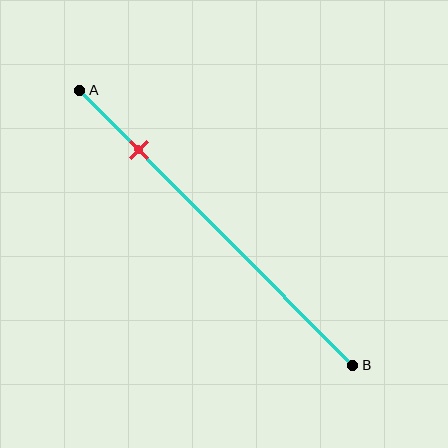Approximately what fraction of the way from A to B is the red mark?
The red mark is approximately 20% of the way from A to B.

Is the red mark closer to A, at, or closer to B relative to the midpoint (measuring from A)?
The red mark is closer to point A than the midpoint of segment AB.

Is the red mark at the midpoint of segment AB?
No, the mark is at about 20% from A, not at the 50% midpoint.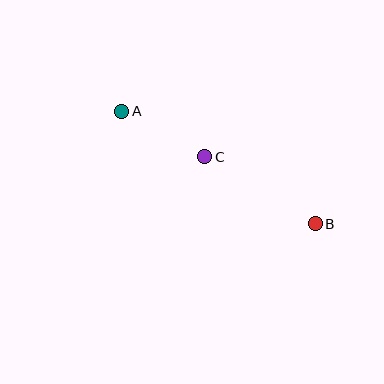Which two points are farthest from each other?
Points A and B are farthest from each other.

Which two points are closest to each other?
Points A and C are closest to each other.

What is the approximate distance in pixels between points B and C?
The distance between B and C is approximately 129 pixels.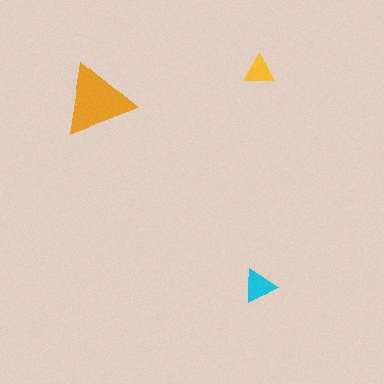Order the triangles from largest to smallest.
the orange one, the cyan one, the yellow one.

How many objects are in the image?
There are 3 objects in the image.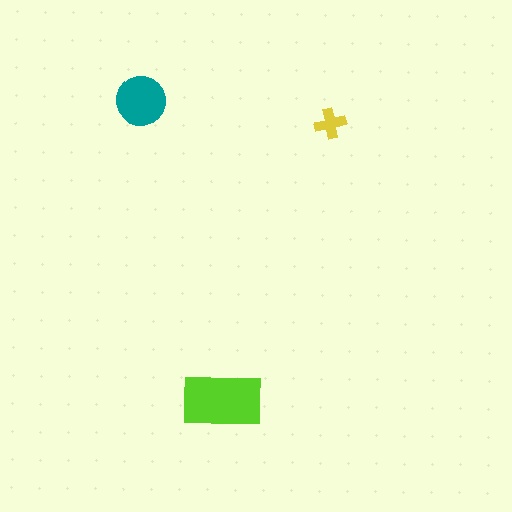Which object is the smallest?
The yellow cross.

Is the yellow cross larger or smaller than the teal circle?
Smaller.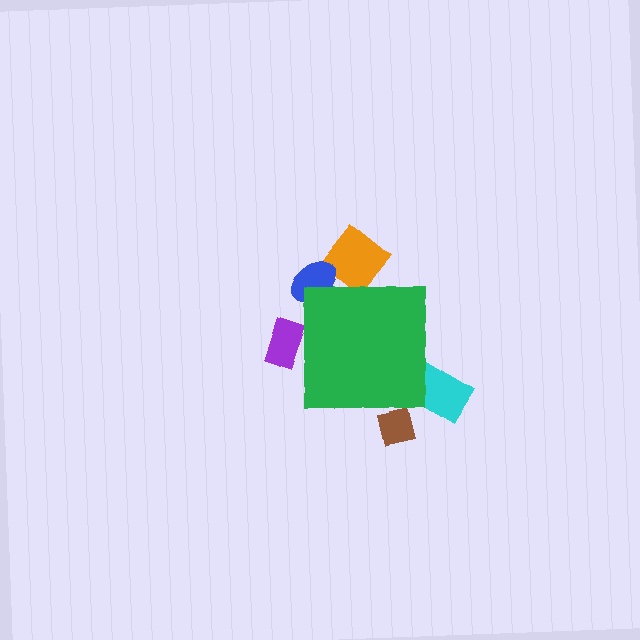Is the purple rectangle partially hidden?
Yes, the purple rectangle is partially hidden behind the green square.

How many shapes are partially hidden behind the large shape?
5 shapes are partially hidden.